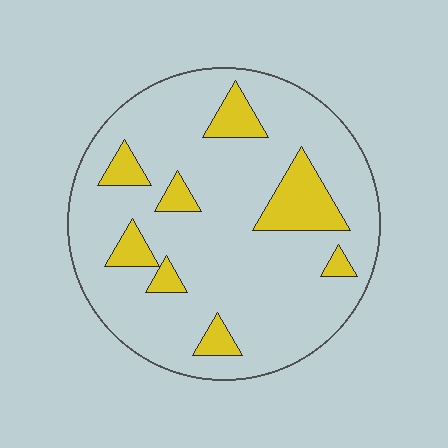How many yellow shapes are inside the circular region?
8.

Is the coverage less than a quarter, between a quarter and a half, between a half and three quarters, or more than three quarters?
Less than a quarter.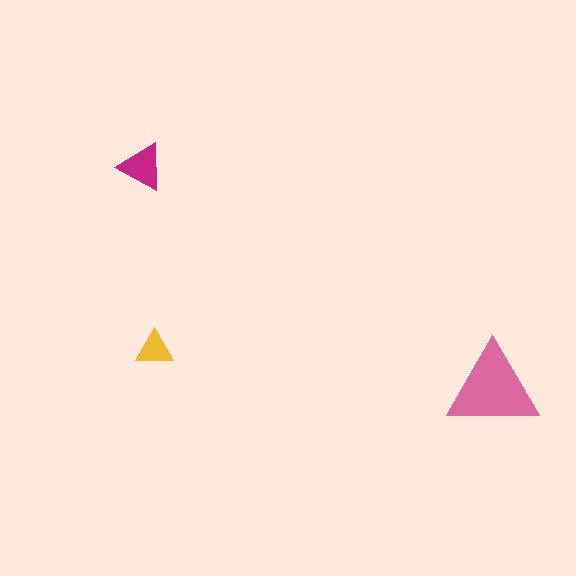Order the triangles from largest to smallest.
the pink one, the magenta one, the yellow one.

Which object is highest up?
The magenta triangle is topmost.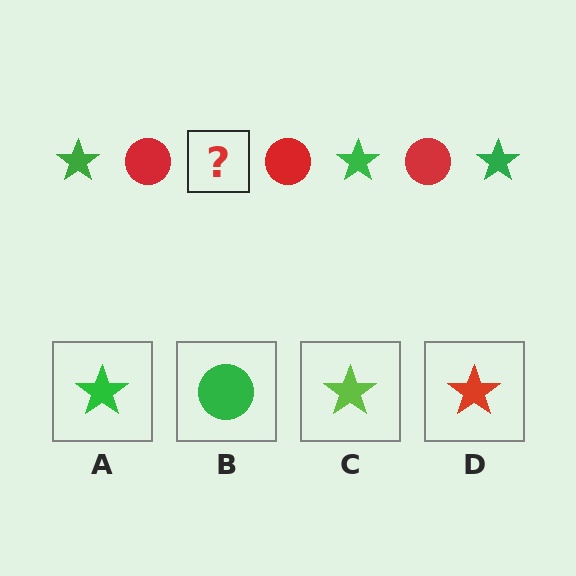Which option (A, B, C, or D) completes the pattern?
A.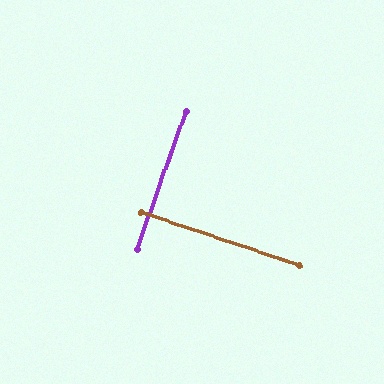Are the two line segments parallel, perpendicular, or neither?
Perpendicular — they meet at approximately 89°.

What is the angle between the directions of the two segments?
Approximately 89 degrees.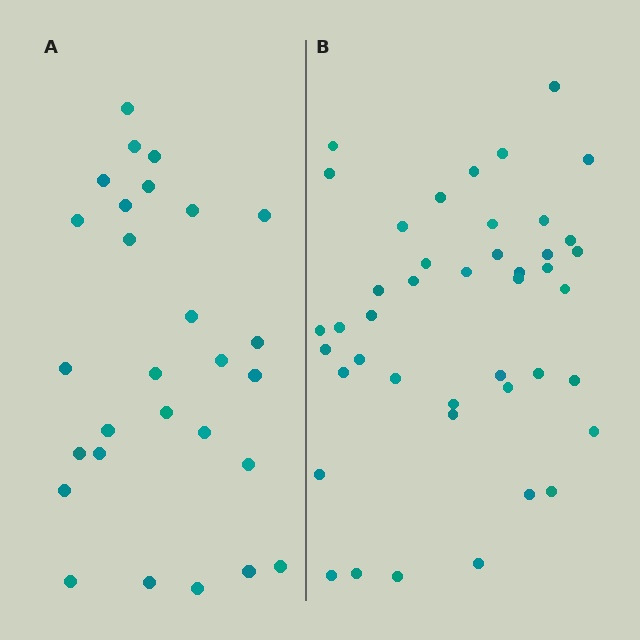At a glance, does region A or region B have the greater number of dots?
Region B (the right region) has more dots.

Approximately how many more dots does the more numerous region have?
Region B has approximately 15 more dots than region A.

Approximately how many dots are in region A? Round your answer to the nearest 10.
About 30 dots. (The exact count is 28, which rounds to 30.)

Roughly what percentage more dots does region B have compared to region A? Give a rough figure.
About 55% more.